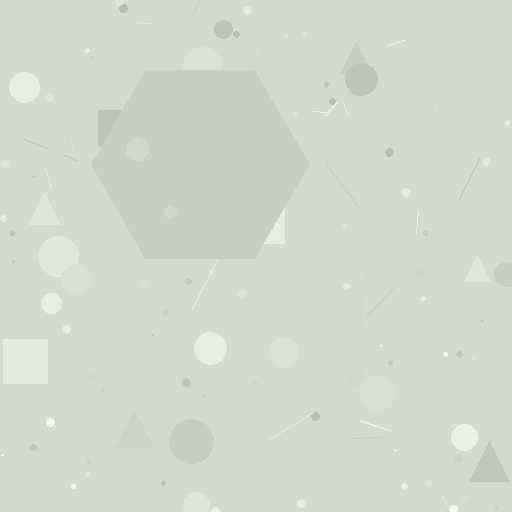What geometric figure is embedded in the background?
A hexagon is embedded in the background.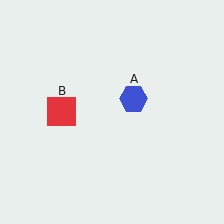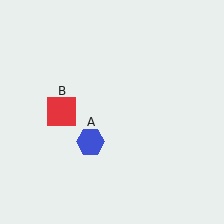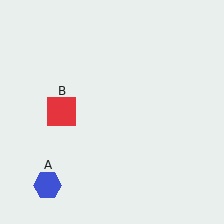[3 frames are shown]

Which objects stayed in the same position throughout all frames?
Red square (object B) remained stationary.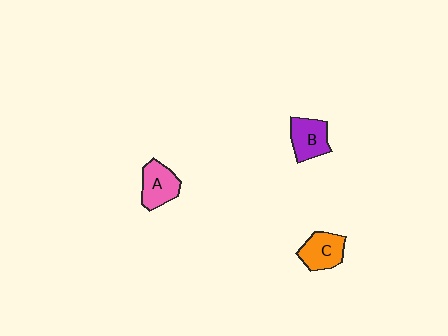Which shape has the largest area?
Shape C (orange).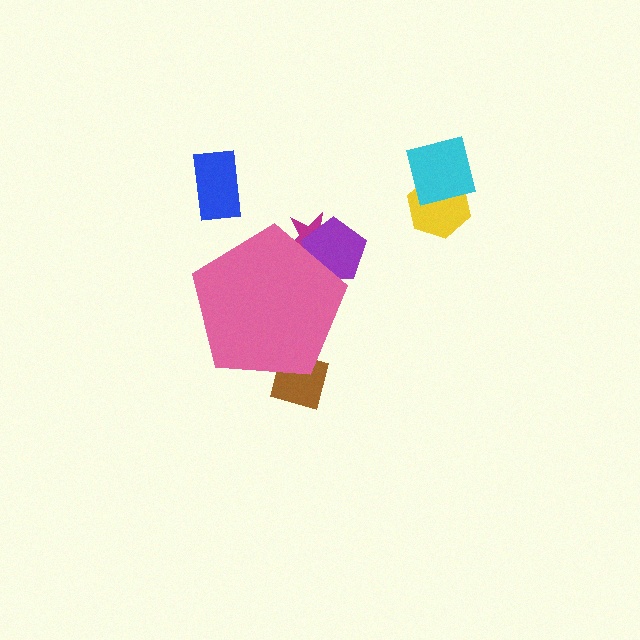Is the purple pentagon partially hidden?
Yes, the purple pentagon is partially hidden behind the pink pentagon.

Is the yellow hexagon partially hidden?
No, the yellow hexagon is fully visible.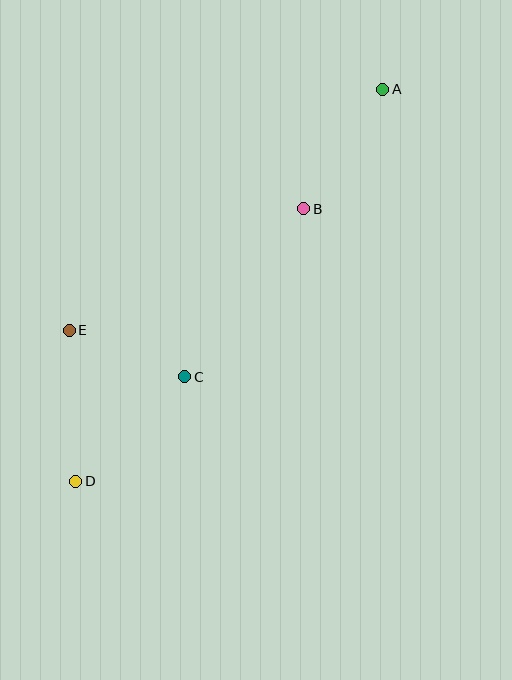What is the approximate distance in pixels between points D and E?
The distance between D and E is approximately 151 pixels.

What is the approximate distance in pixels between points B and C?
The distance between B and C is approximately 206 pixels.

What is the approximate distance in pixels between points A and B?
The distance between A and B is approximately 144 pixels.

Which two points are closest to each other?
Points C and E are closest to each other.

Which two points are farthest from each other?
Points A and D are farthest from each other.